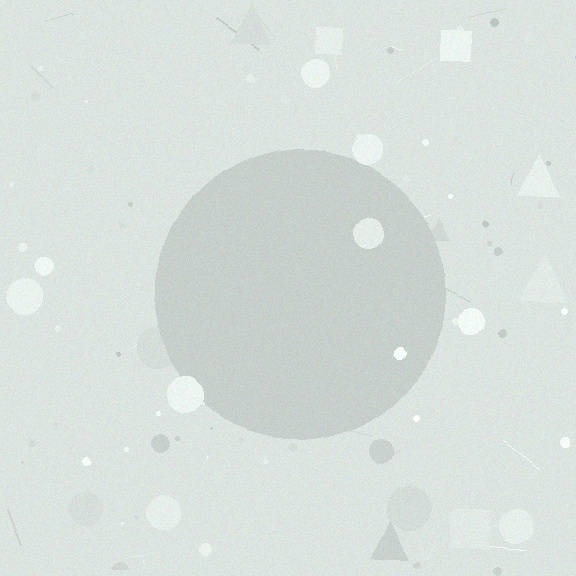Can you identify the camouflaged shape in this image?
The camouflaged shape is a circle.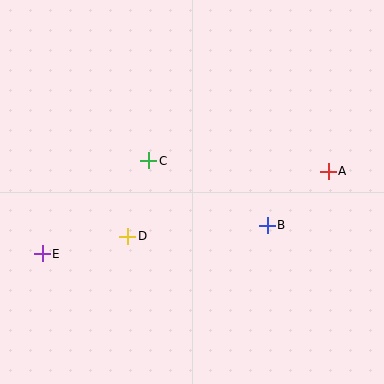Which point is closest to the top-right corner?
Point A is closest to the top-right corner.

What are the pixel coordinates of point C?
Point C is at (149, 161).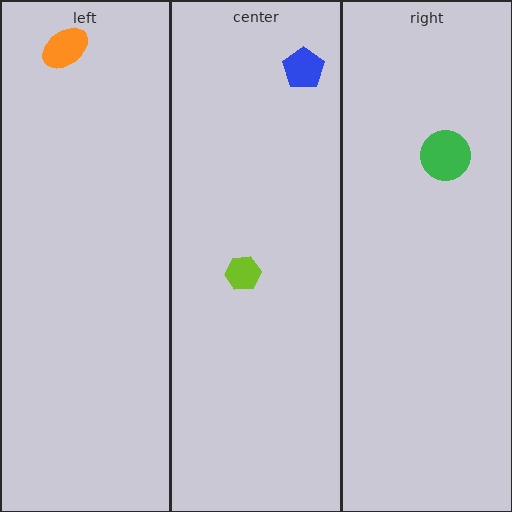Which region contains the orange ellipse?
The left region.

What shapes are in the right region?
The green circle.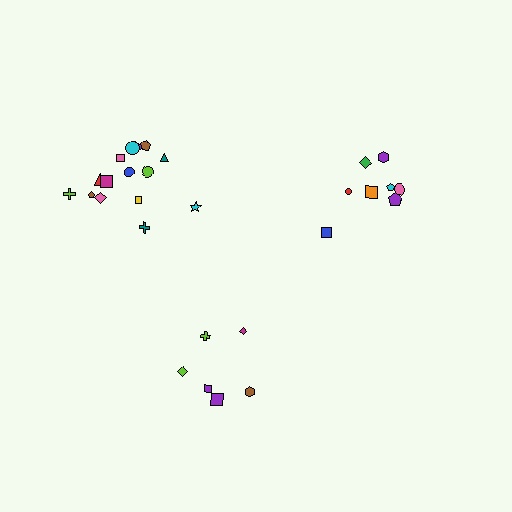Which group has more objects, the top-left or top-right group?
The top-left group.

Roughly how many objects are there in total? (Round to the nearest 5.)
Roughly 30 objects in total.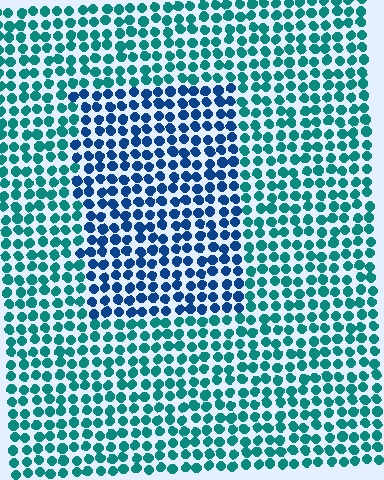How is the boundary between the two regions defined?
The boundary is defined purely by a slight shift in hue (about 40 degrees). Spacing, size, and orientation are identical on both sides.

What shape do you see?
I see a rectangle.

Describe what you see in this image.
The image is filled with small teal elements in a uniform arrangement. A rectangle-shaped region is visible where the elements are tinted to a slightly different hue, forming a subtle color boundary.